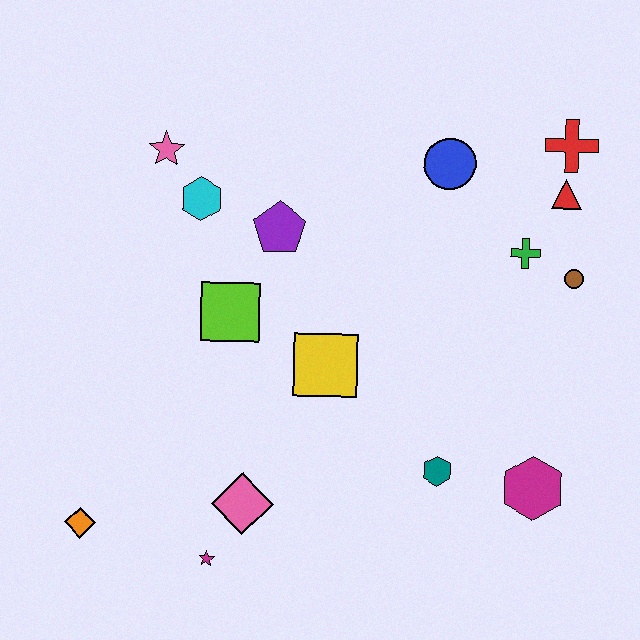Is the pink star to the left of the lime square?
Yes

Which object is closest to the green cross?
The brown circle is closest to the green cross.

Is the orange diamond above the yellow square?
No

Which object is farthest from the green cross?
The orange diamond is farthest from the green cross.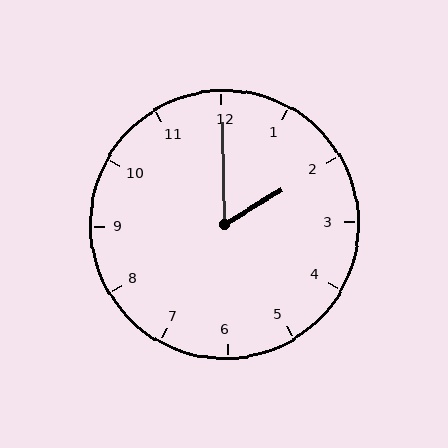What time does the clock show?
2:00.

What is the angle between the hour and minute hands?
Approximately 60 degrees.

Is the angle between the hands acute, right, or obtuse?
It is acute.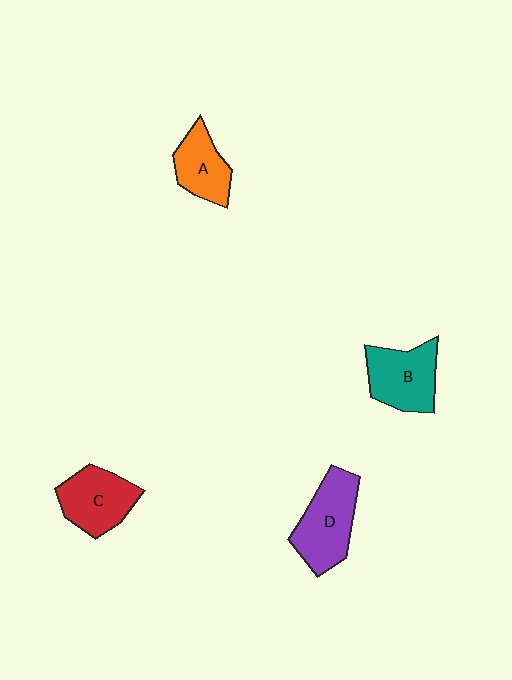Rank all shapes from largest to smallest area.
From largest to smallest: D (purple), B (teal), C (red), A (orange).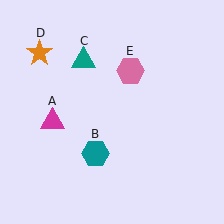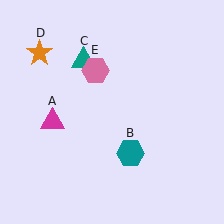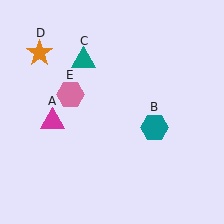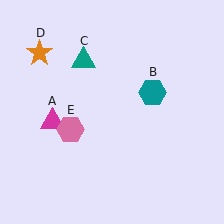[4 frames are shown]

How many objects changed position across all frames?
2 objects changed position: teal hexagon (object B), pink hexagon (object E).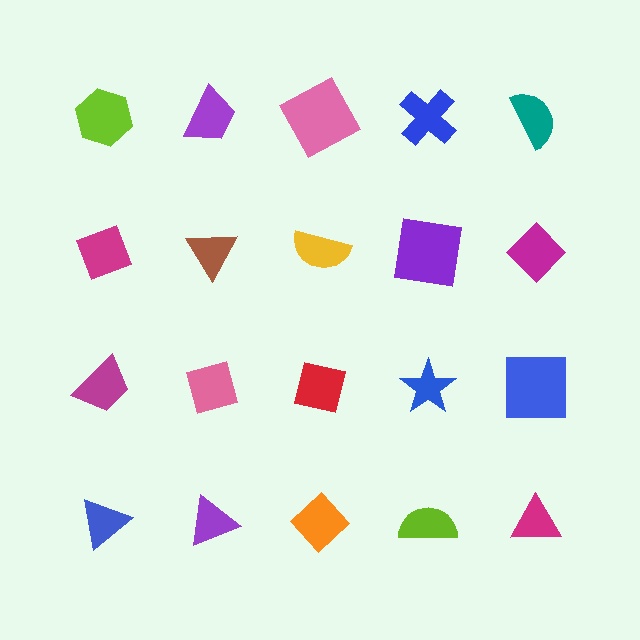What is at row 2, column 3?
A yellow semicircle.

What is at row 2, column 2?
A brown triangle.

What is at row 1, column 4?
A blue cross.